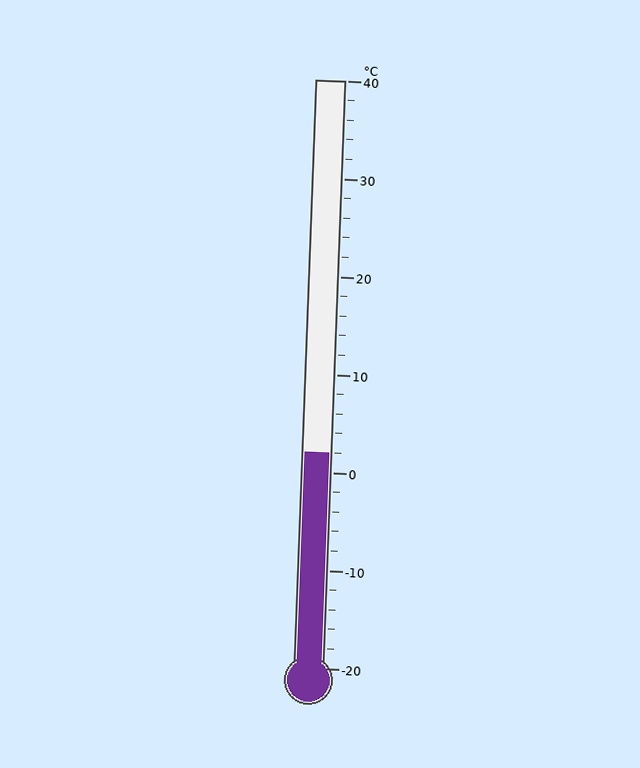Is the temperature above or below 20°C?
The temperature is below 20°C.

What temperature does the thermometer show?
The thermometer shows approximately 2°C.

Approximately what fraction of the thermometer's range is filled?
The thermometer is filled to approximately 35% of its range.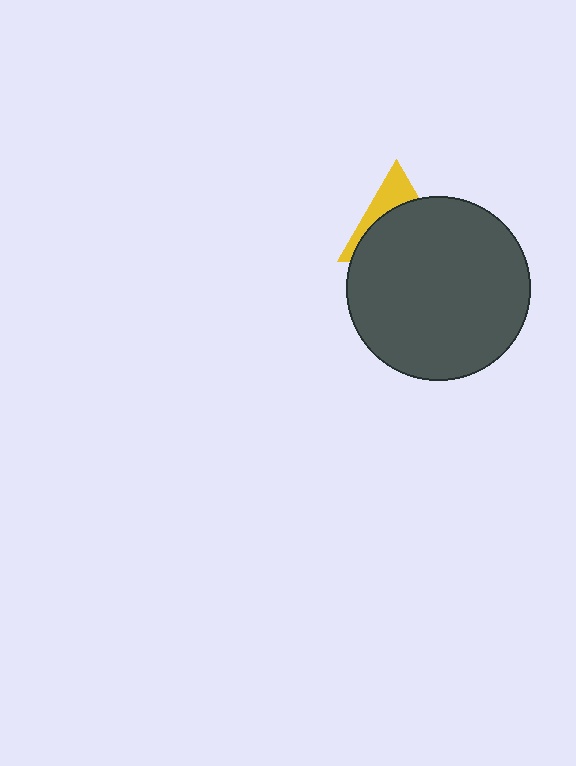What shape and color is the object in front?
The object in front is a dark gray circle.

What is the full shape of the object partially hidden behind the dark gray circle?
The partially hidden object is a yellow triangle.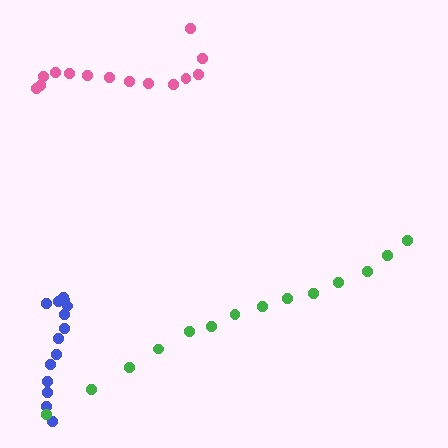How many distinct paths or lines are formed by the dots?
There are 3 distinct paths.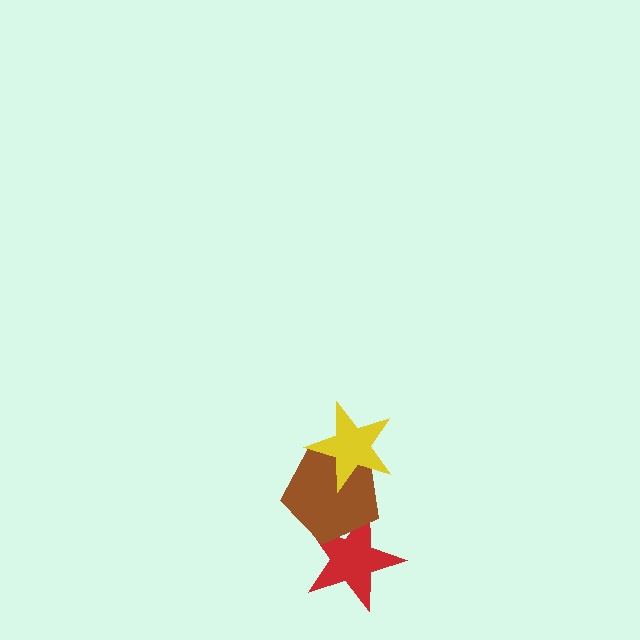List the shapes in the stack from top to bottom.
From top to bottom: the yellow star, the brown pentagon, the red star.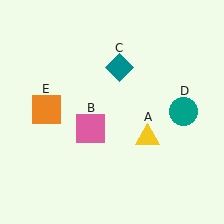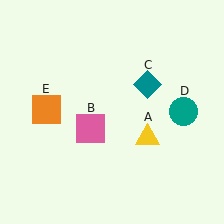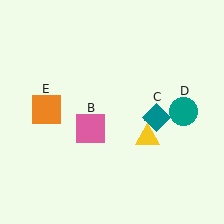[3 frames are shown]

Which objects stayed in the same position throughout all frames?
Yellow triangle (object A) and pink square (object B) and teal circle (object D) and orange square (object E) remained stationary.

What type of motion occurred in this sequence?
The teal diamond (object C) rotated clockwise around the center of the scene.